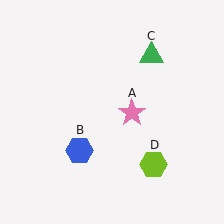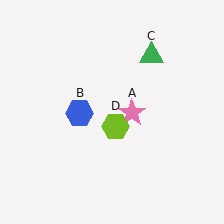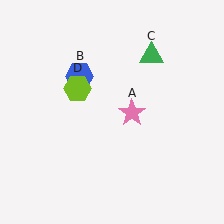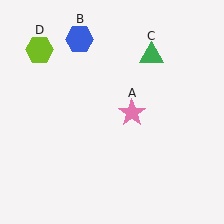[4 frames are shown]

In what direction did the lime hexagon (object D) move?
The lime hexagon (object D) moved up and to the left.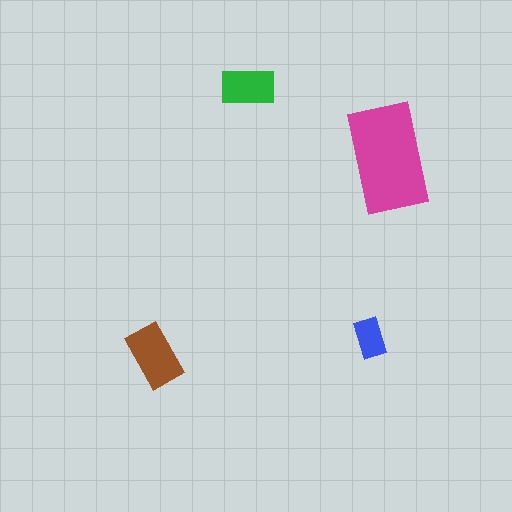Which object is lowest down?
The brown rectangle is bottommost.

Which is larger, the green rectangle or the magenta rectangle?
The magenta one.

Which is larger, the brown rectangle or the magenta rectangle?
The magenta one.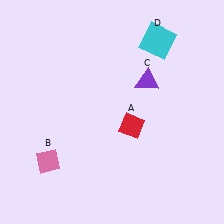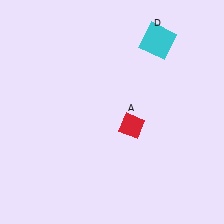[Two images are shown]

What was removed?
The pink diamond (B), the purple triangle (C) were removed in Image 2.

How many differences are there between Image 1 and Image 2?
There are 2 differences between the two images.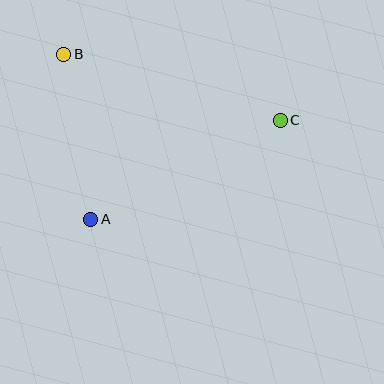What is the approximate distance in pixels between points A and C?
The distance between A and C is approximately 214 pixels.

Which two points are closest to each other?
Points A and B are closest to each other.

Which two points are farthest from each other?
Points B and C are farthest from each other.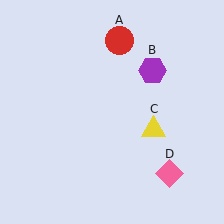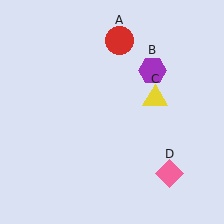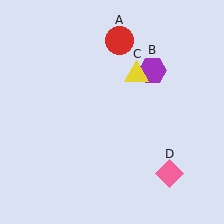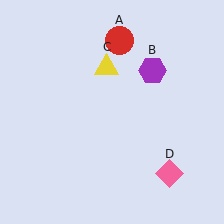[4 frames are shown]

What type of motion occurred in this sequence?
The yellow triangle (object C) rotated counterclockwise around the center of the scene.